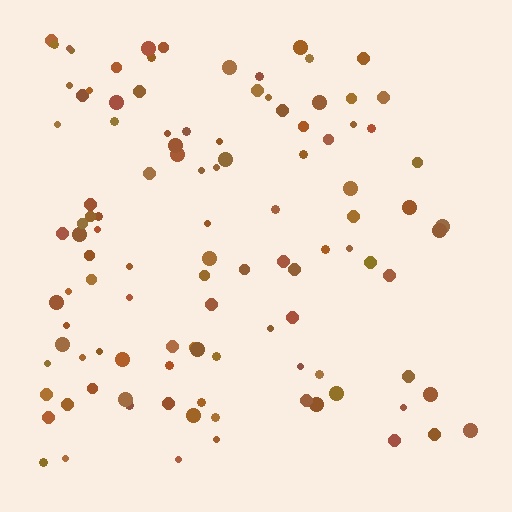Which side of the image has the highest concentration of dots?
The left.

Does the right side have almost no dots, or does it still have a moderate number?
Still a moderate number, just noticeably fewer than the left.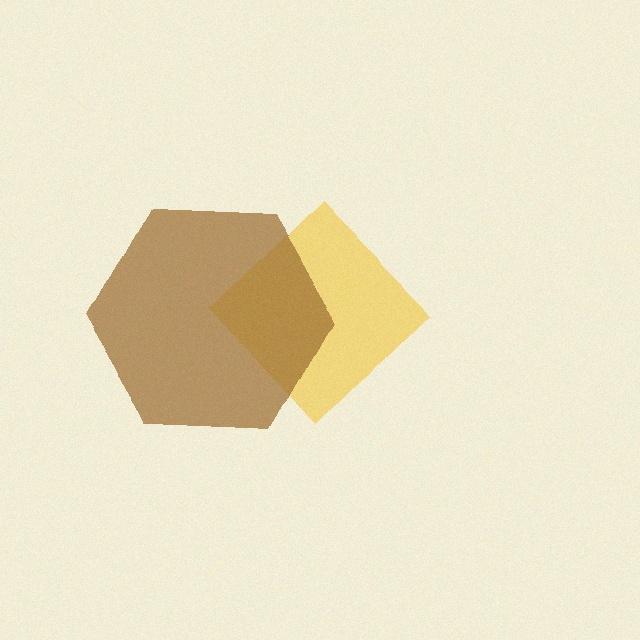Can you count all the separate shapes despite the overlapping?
Yes, there are 2 separate shapes.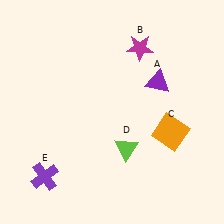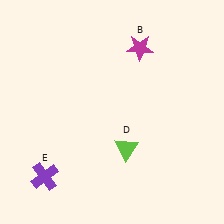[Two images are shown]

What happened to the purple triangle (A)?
The purple triangle (A) was removed in Image 2. It was in the top-right area of Image 1.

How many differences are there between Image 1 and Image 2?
There are 2 differences between the two images.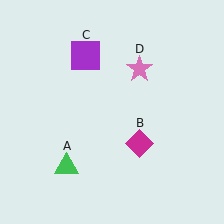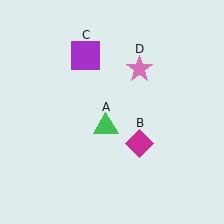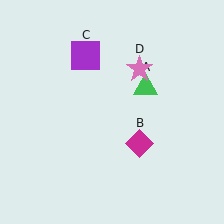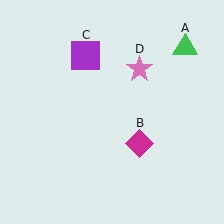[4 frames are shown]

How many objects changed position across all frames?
1 object changed position: green triangle (object A).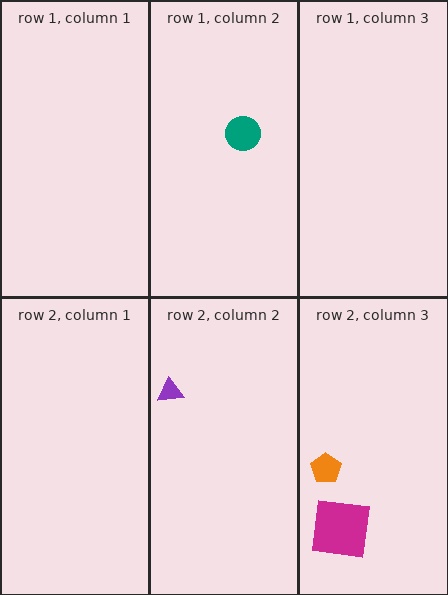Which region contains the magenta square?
The row 2, column 3 region.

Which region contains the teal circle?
The row 1, column 2 region.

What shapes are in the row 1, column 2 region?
The teal circle.